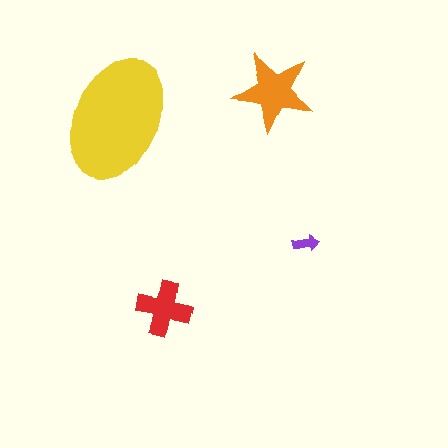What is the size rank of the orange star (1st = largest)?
2nd.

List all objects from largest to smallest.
The yellow ellipse, the orange star, the red cross, the purple arrow.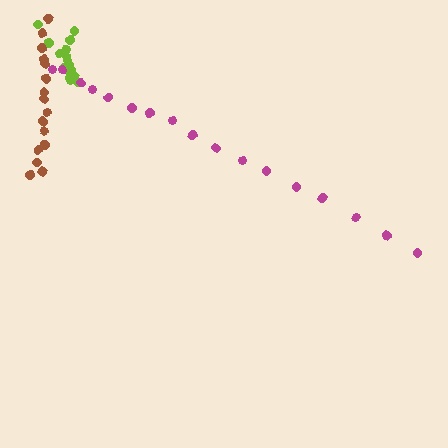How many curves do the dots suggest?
There are 3 distinct paths.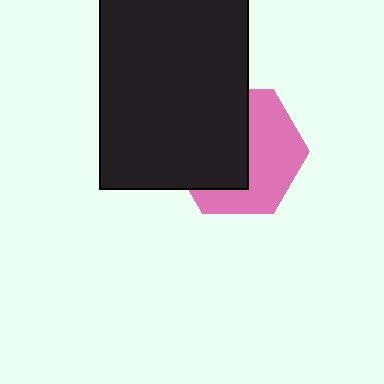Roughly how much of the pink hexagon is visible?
About half of it is visible (roughly 49%).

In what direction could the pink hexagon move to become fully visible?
The pink hexagon could move right. That would shift it out from behind the black rectangle entirely.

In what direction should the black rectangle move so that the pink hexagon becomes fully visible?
The black rectangle should move left. That is the shortest direction to clear the overlap and leave the pink hexagon fully visible.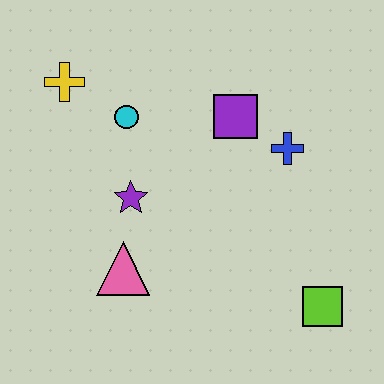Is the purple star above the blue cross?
No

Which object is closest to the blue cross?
The purple square is closest to the blue cross.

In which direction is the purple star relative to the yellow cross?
The purple star is below the yellow cross.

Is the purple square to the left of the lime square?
Yes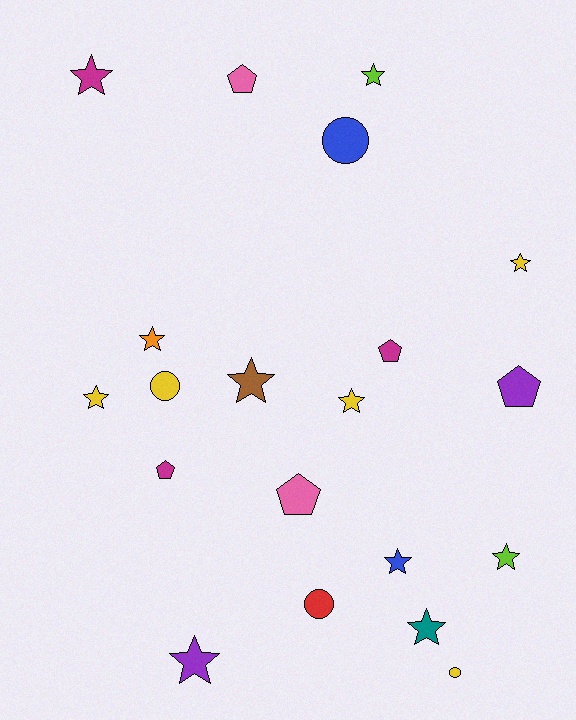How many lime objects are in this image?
There are 2 lime objects.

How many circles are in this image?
There are 4 circles.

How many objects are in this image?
There are 20 objects.